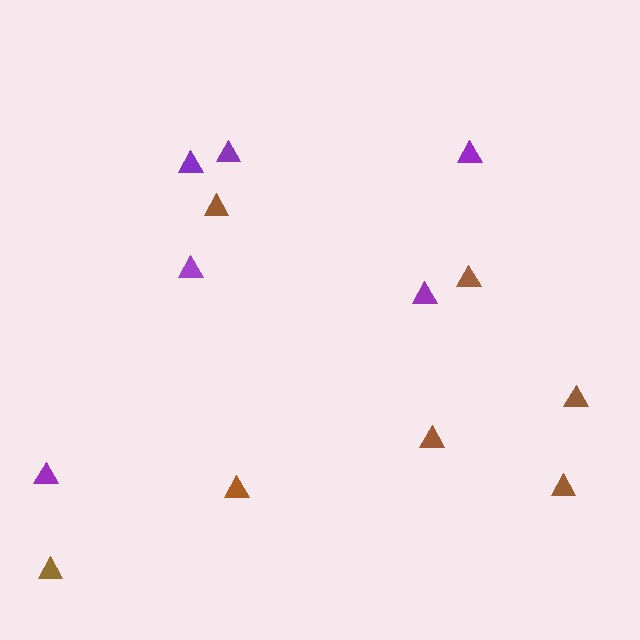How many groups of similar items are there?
There are 2 groups: one group of brown triangles (7) and one group of purple triangles (6).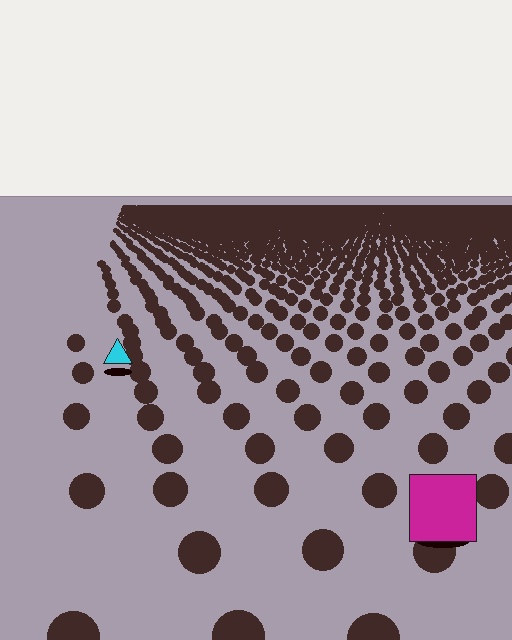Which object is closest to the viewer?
The magenta square is closest. The texture marks near it are larger and more spread out.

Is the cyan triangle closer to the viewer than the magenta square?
No. The magenta square is closer — you can tell from the texture gradient: the ground texture is coarser near it.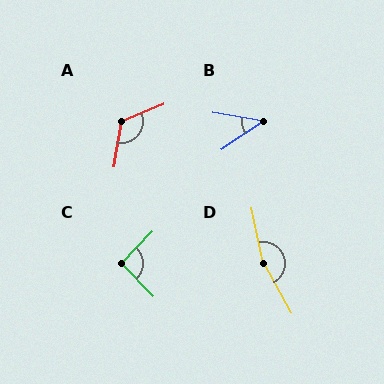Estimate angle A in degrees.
Approximately 122 degrees.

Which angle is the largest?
D, at approximately 162 degrees.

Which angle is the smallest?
B, at approximately 43 degrees.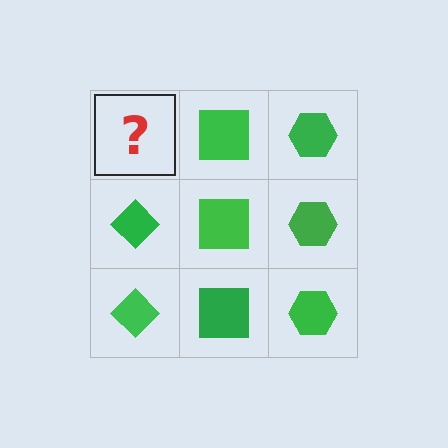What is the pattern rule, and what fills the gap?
The rule is that each column has a consistent shape. The gap should be filled with a green diamond.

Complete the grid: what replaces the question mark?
The question mark should be replaced with a green diamond.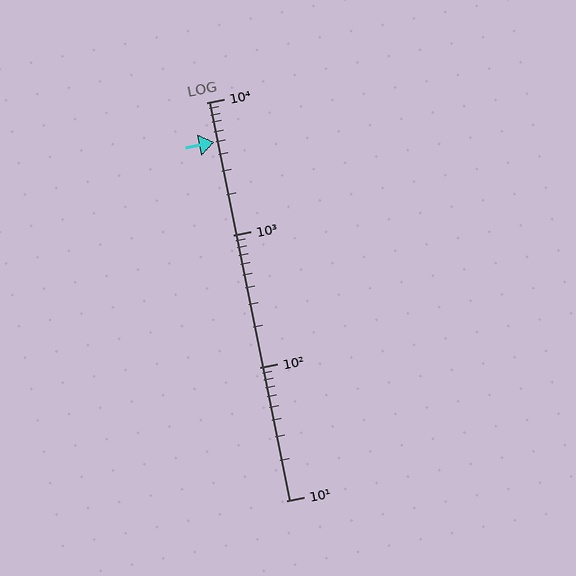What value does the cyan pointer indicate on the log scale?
The pointer indicates approximately 5000.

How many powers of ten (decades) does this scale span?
The scale spans 3 decades, from 10 to 10000.